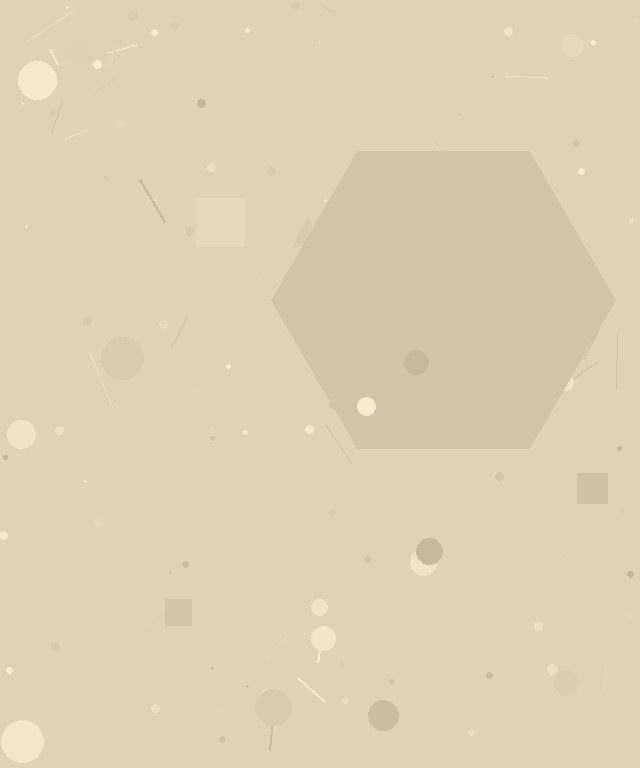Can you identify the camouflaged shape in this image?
The camouflaged shape is a hexagon.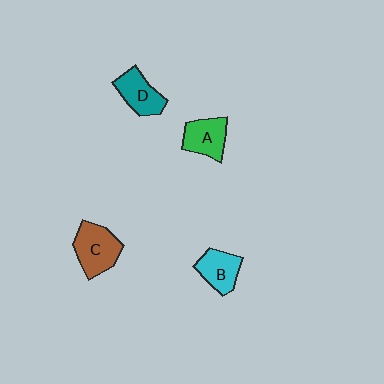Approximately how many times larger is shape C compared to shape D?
Approximately 1.3 times.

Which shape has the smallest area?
Shape B (cyan).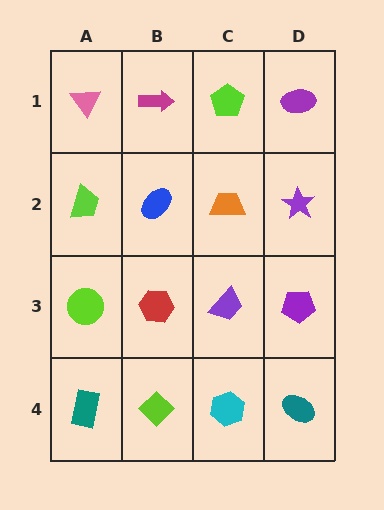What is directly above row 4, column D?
A purple pentagon.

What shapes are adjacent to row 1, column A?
A lime trapezoid (row 2, column A), a magenta arrow (row 1, column B).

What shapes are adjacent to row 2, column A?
A pink triangle (row 1, column A), a lime circle (row 3, column A), a blue ellipse (row 2, column B).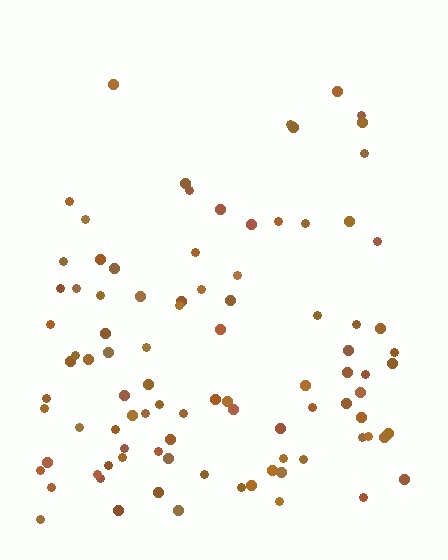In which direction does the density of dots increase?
From top to bottom, with the bottom side densest.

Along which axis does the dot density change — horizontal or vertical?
Vertical.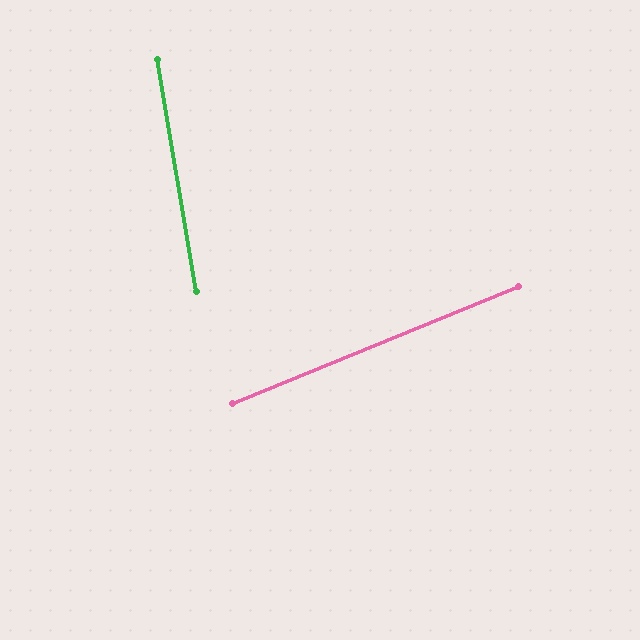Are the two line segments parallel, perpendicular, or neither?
Neither parallel nor perpendicular — they differ by about 77°.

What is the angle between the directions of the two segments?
Approximately 77 degrees.